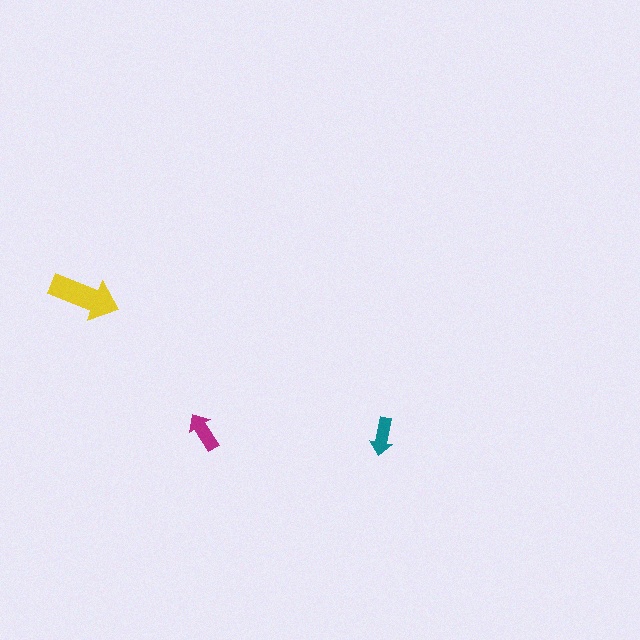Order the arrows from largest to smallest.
the yellow one, the magenta one, the teal one.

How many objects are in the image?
There are 3 objects in the image.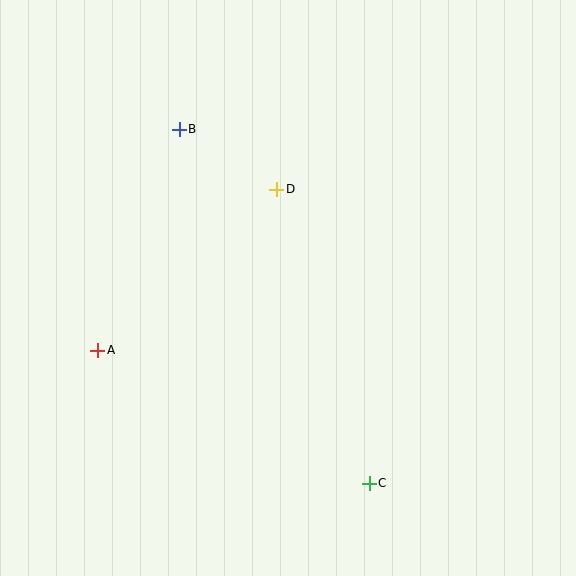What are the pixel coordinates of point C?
Point C is at (369, 483).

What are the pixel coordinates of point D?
Point D is at (277, 189).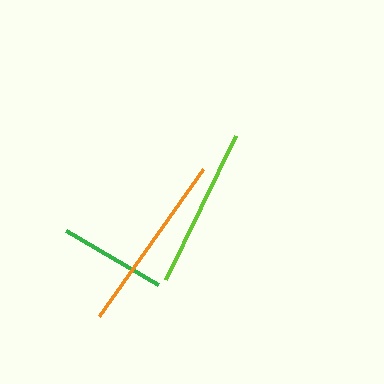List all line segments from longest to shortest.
From longest to shortest: orange, lime, green.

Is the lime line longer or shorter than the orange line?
The orange line is longer than the lime line.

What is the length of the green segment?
The green segment is approximately 106 pixels long.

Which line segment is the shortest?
The green line is the shortest at approximately 106 pixels.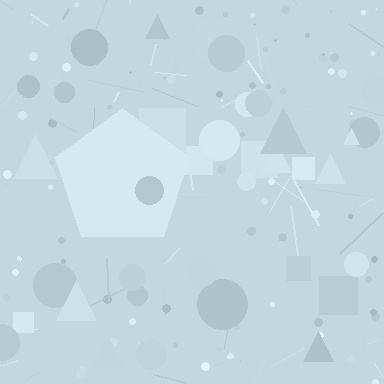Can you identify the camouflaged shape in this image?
The camouflaged shape is a pentagon.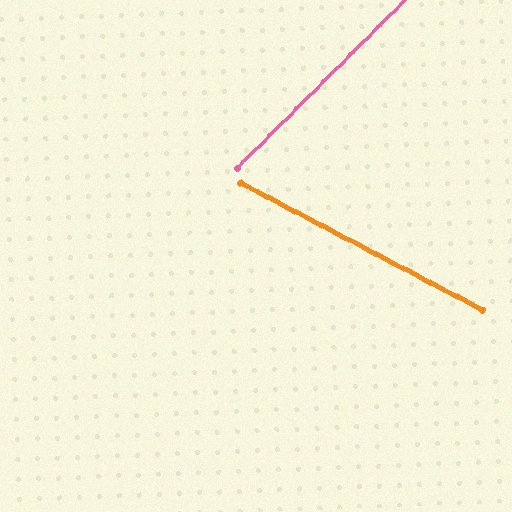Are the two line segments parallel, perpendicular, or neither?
Neither parallel nor perpendicular — they differ by about 73°.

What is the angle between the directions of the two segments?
Approximately 73 degrees.